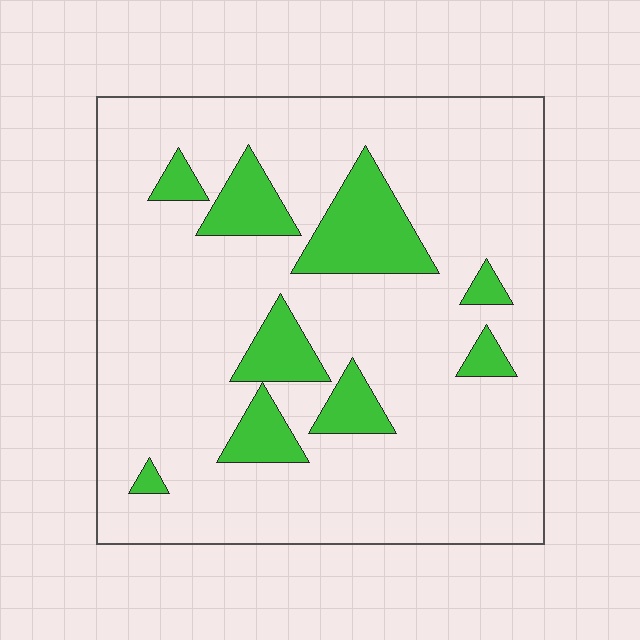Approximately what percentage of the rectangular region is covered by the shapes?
Approximately 15%.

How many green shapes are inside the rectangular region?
9.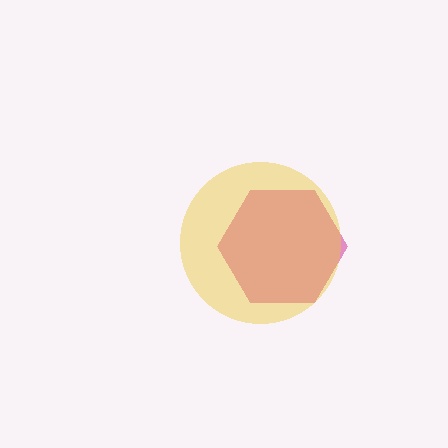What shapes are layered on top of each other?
The layered shapes are: a magenta hexagon, a yellow circle.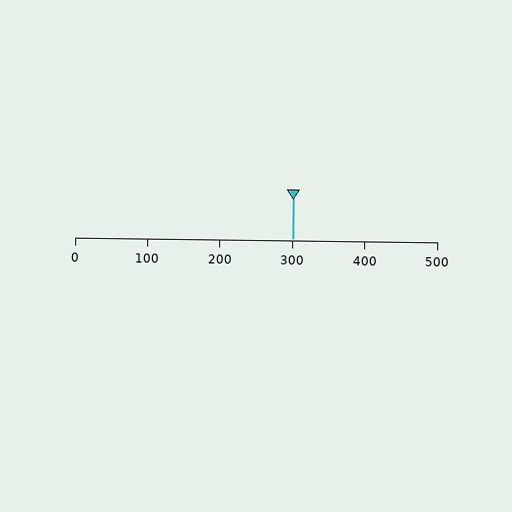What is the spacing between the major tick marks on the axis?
The major ticks are spaced 100 apart.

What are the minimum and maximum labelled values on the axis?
The axis runs from 0 to 500.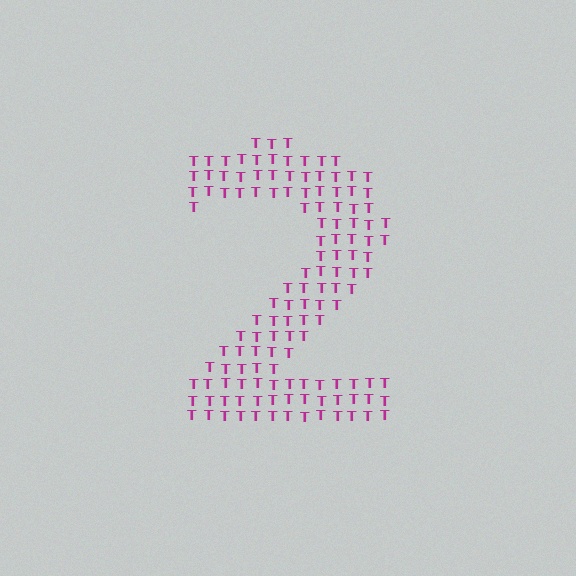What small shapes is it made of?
It is made of small letter T's.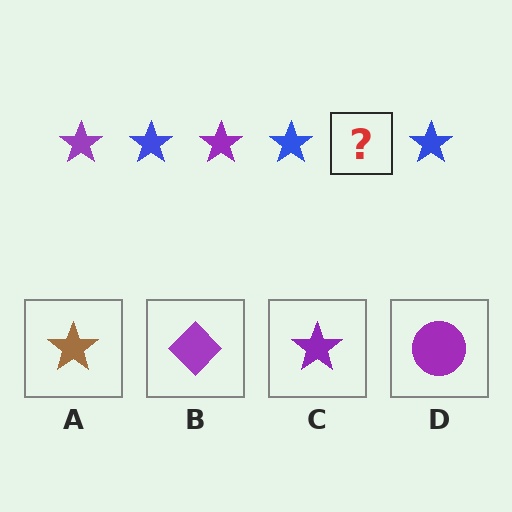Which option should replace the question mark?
Option C.